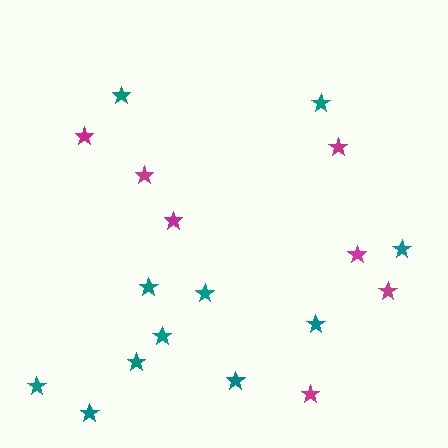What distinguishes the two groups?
There are 2 groups: one group of teal stars (11) and one group of magenta stars (7).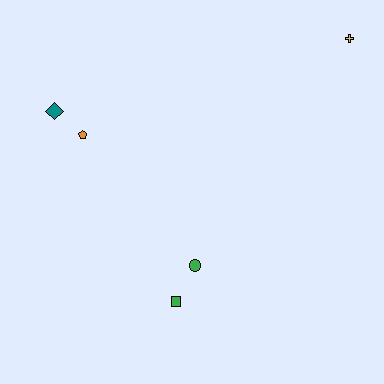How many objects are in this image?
There are 5 objects.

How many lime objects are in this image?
There are no lime objects.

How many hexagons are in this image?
There are no hexagons.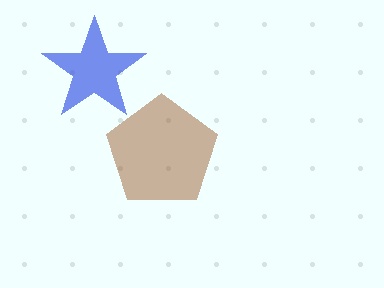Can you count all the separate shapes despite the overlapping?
Yes, there are 2 separate shapes.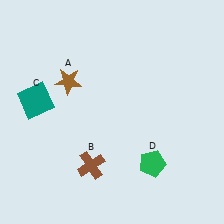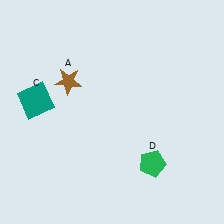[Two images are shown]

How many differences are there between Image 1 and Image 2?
There is 1 difference between the two images.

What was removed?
The brown cross (B) was removed in Image 2.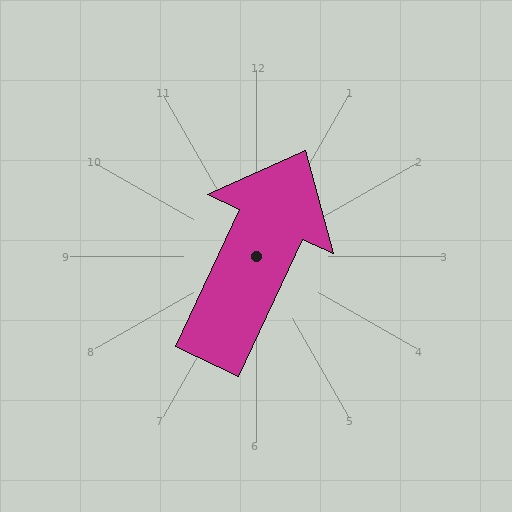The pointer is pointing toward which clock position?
Roughly 1 o'clock.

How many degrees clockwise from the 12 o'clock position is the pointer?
Approximately 25 degrees.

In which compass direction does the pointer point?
Northeast.